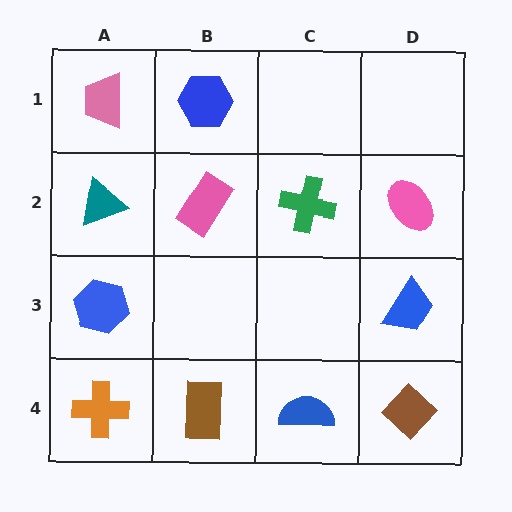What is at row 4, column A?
An orange cross.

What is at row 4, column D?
A brown diamond.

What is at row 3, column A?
A blue hexagon.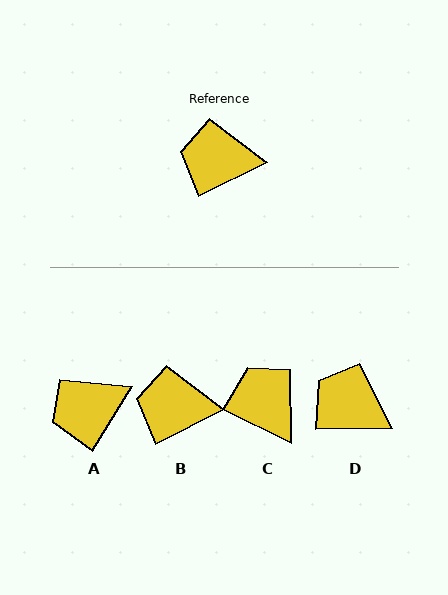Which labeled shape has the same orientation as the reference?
B.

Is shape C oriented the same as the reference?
No, it is off by about 52 degrees.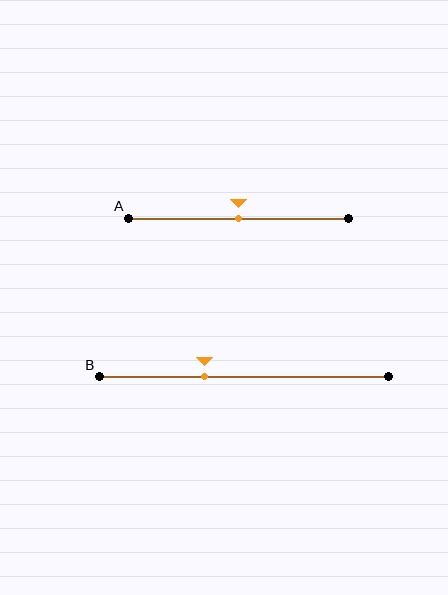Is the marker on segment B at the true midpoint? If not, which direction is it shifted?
No, the marker on segment B is shifted to the left by about 14% of the segment length.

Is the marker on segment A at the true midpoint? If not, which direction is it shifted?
Yes, the marker on segment A is at the true midpoint.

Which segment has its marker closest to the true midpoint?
Segment A has its marker closest to the true midpoint.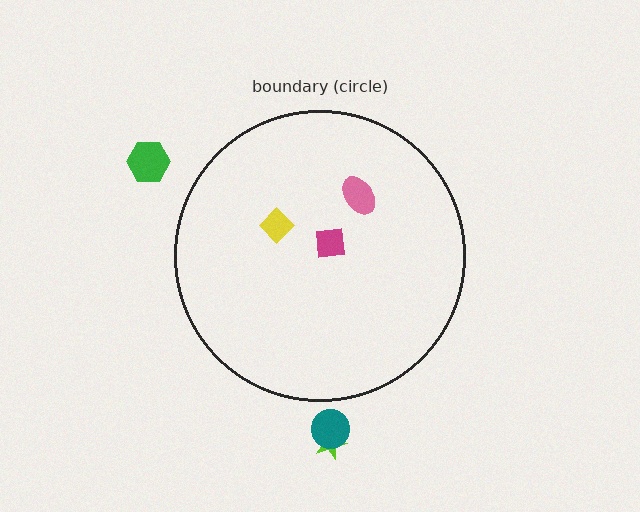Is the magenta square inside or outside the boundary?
Inside.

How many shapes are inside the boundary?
3 inside, 3 outside.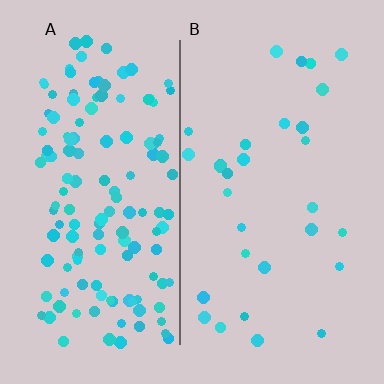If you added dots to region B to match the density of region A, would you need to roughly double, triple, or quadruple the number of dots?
Approximately quadruple.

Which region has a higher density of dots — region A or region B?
A (the left).